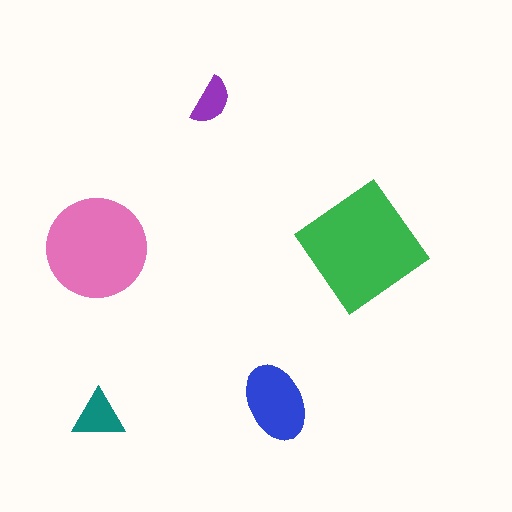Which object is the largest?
The green diamond.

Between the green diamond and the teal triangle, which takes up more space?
The green diamond.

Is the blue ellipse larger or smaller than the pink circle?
Smaller.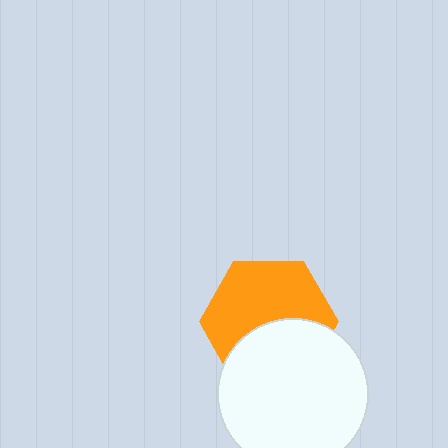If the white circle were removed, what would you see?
You would see the complete orange hexagon.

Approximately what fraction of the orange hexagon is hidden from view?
Roughly 41% of the orange hexagon is hidden behind the white circle.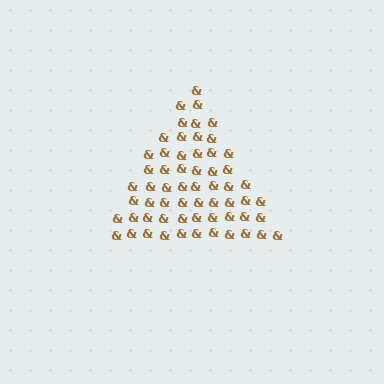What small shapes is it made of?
It is made of small ampersands.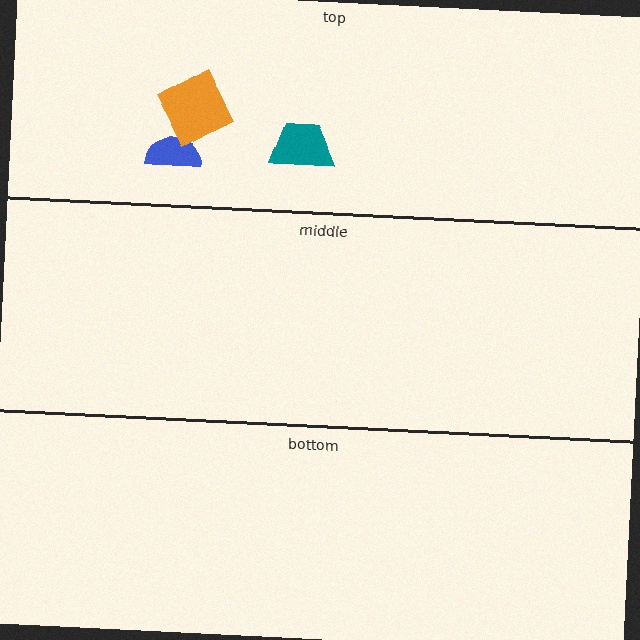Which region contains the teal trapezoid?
The top region.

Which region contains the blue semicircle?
The top region.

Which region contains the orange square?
The top region.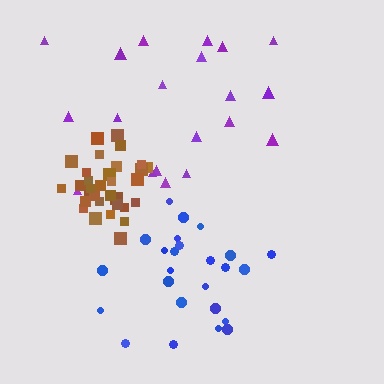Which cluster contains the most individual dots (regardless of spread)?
Brown (32).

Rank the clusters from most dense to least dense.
brown, blue, purple.